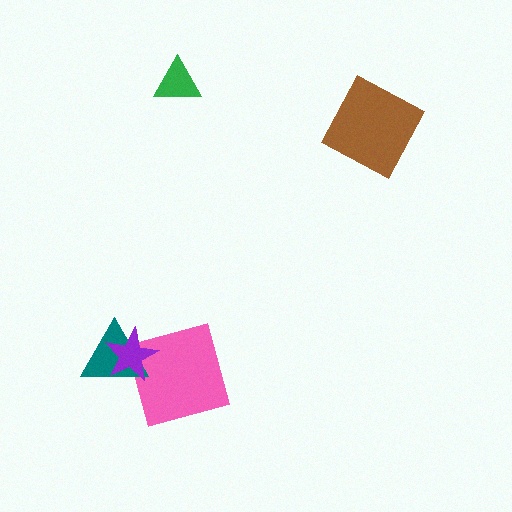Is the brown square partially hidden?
No, no other shape covers it.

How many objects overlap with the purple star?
2 objects overlap with the purple star.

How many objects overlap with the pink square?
2 objects overlap with the pink square.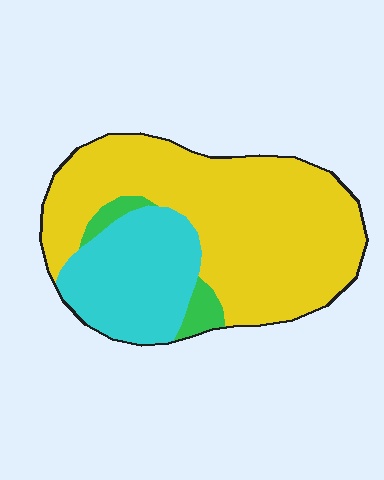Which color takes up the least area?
Green, at roughly 5%.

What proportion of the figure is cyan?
Cyan covers roughly 30% of the figure.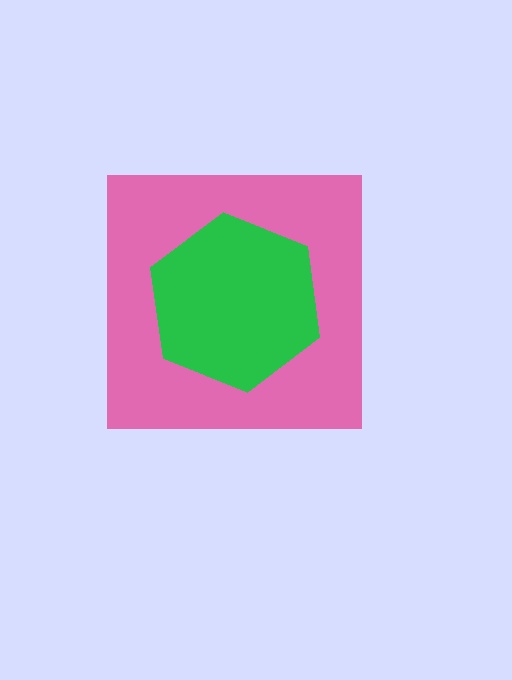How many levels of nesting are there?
2.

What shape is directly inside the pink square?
The green hexagon.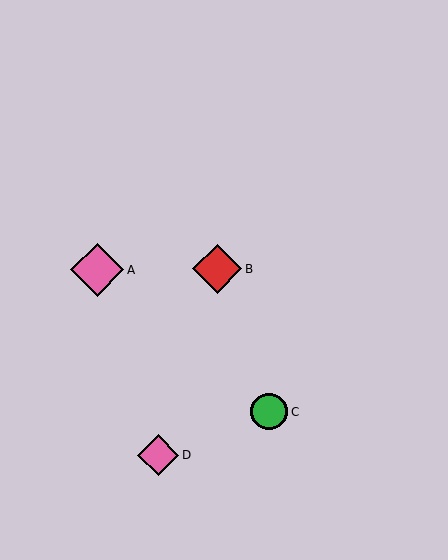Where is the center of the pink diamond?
The center of the pink diamond is at (158, 455).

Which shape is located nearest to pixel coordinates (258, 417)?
The green circle (labeled C) at (269, 412) is nearest to that location.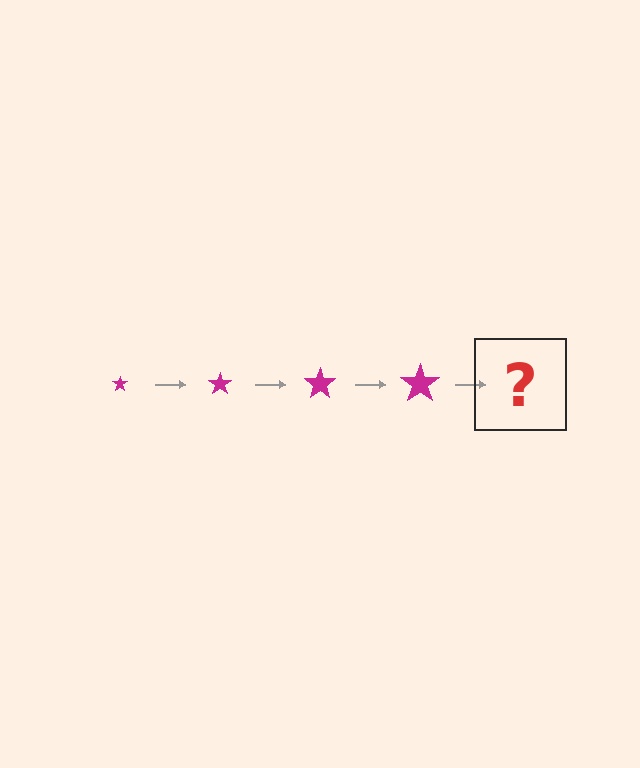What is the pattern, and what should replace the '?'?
The pattern is that the star gets progressively larger each step. The '?' should be a magenta star, larger than the previous one.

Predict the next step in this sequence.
The next step is a magenta star, larger than the previous one.